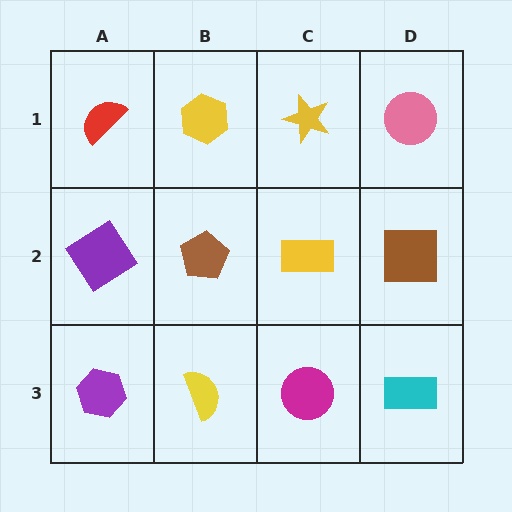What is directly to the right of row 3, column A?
A yellow semicircle.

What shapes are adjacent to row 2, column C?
A yellow star (row 1, column C), a magenta circle (row 3, column C), a brown pentagon (row 2, column B), a brown square (row 2, column D).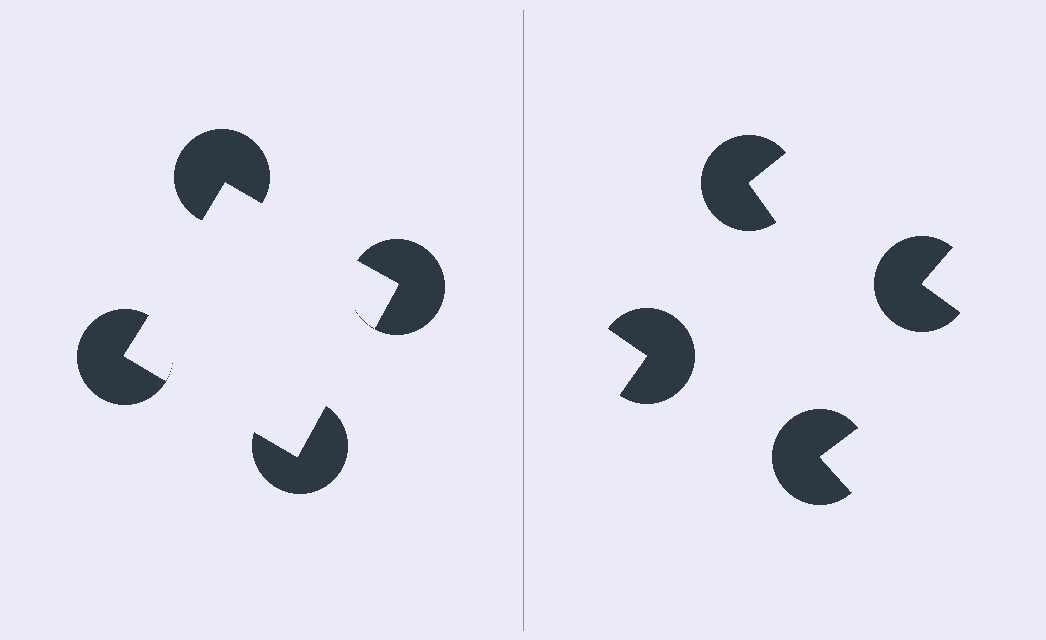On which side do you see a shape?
An illusory square appears on the left side. On the right side the wedge cuts are rotated, so no coherent shape forms.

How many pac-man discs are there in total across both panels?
8 — 4 on each side.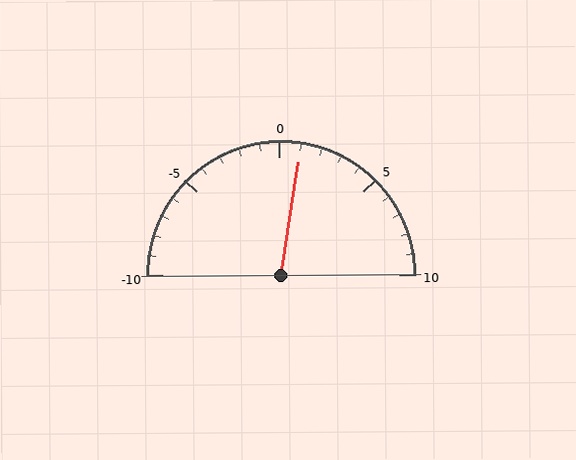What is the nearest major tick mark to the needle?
The nearest major tick mark is 0.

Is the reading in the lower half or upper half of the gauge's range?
The reading is in the upper half of the range (-10 to 10).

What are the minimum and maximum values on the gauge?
The gauge ranges from -10 to 10.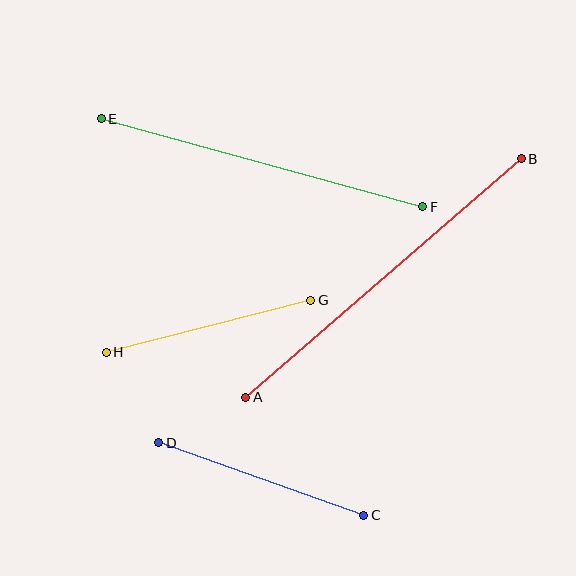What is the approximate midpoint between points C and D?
The midpoint is at approximately (261, 479) pixels.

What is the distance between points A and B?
The distance is approximately 364 pixels.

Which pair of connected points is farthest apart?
Points A and B are farthest apart.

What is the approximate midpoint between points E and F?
The midpoint is at approximately (262, 163) pixels.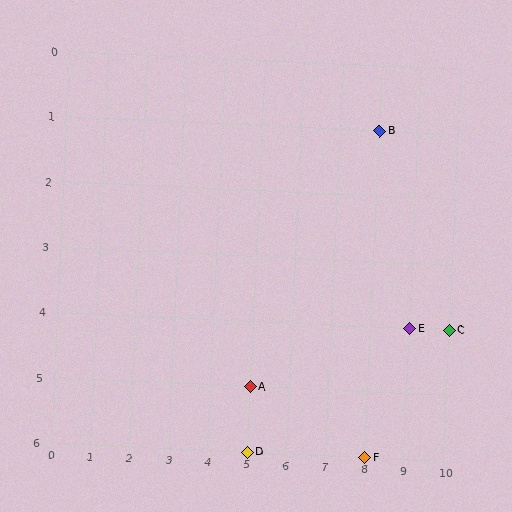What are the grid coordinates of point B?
Point B is at grid coordinates (8, 1).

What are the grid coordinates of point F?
Point F is at grid coordinates (8, 6).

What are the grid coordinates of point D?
Point D is at grid coordinates (5, 6).